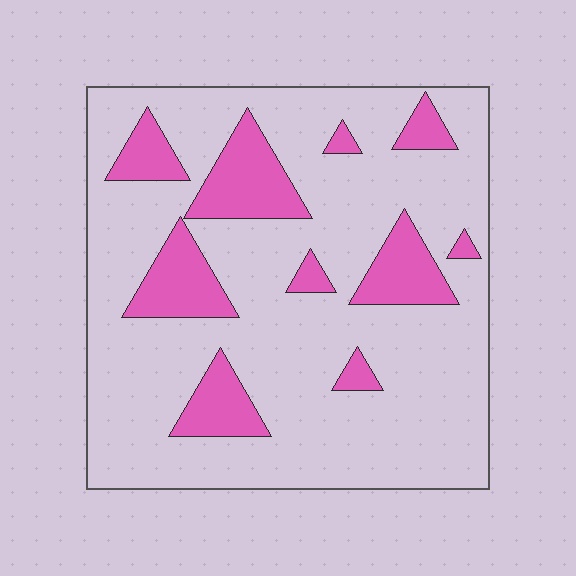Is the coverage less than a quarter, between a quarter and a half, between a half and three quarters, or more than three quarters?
Less than a quarter.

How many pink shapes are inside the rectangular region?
10.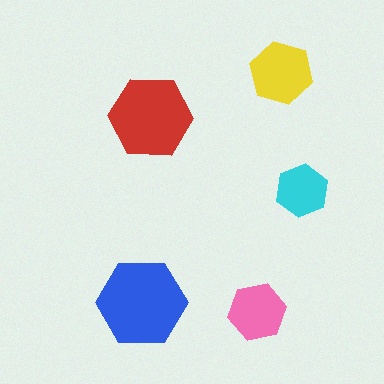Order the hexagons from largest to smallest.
the blue one, the red one, the yellow one, the pink one, the cyan one.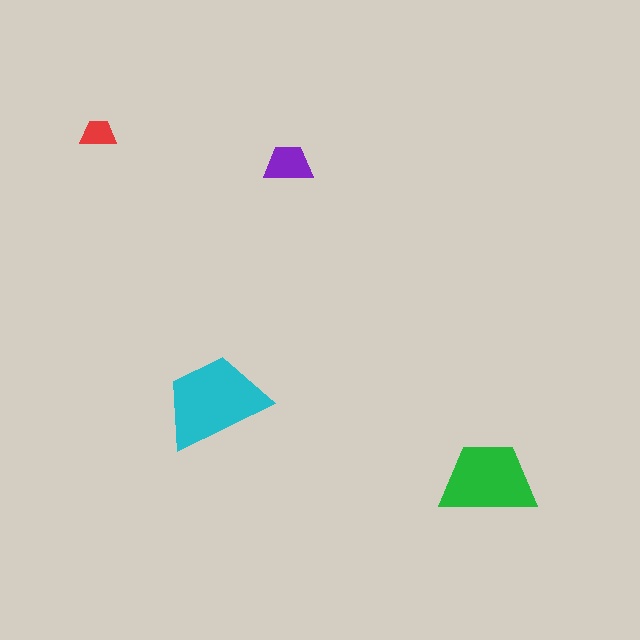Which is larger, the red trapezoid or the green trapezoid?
The green one.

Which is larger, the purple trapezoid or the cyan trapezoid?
The cyan one.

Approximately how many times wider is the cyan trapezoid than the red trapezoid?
About 3 times wider.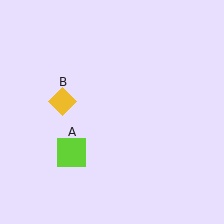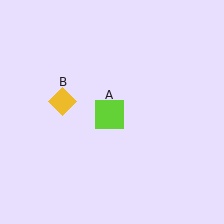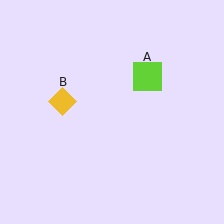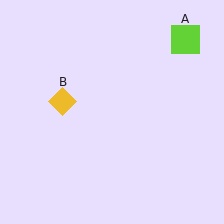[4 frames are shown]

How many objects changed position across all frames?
1 object changed position: lime square (object A).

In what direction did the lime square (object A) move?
The lime square (object A) moved up and to the right.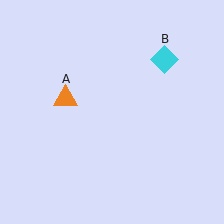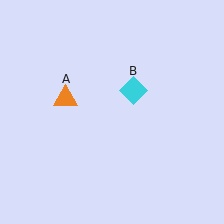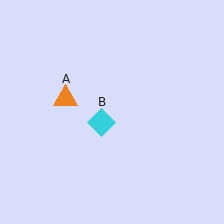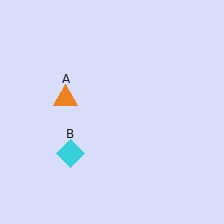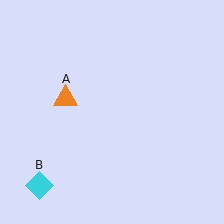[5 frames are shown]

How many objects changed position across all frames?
1 object changed position: cyan diamond (object B).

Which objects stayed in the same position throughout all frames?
Orange triangle (object A) remained stationary.